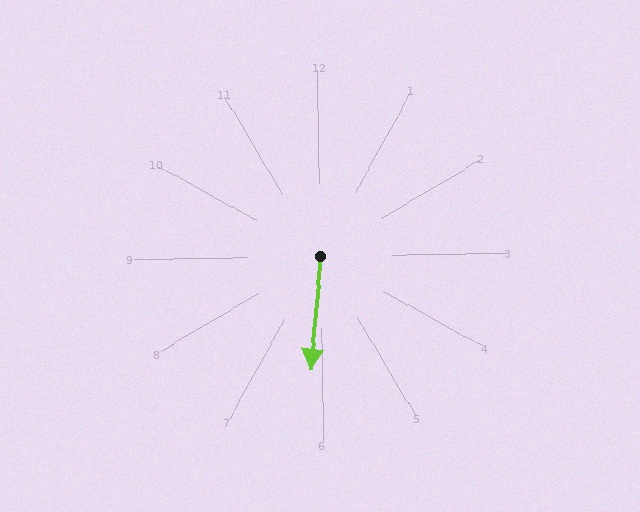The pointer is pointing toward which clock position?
Roughly 6 o'clock.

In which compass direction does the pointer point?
South.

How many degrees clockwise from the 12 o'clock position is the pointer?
Approximately 186 degrees.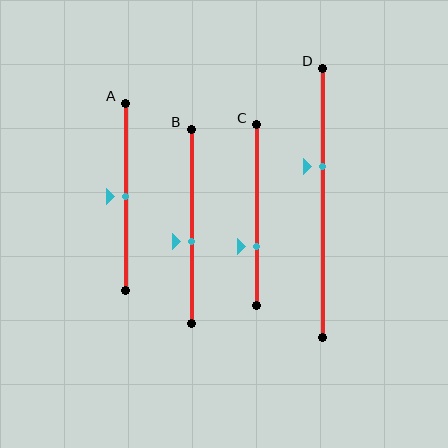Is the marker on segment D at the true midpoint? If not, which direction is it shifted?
No, the marker on segment D is shifted upward by about 13% of the segment length.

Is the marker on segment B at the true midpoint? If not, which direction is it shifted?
No, the marker on segment B is shifted downward by about 8% of the segment length.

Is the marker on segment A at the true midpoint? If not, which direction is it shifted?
Yes, the marker on segment A is at the true midpoint.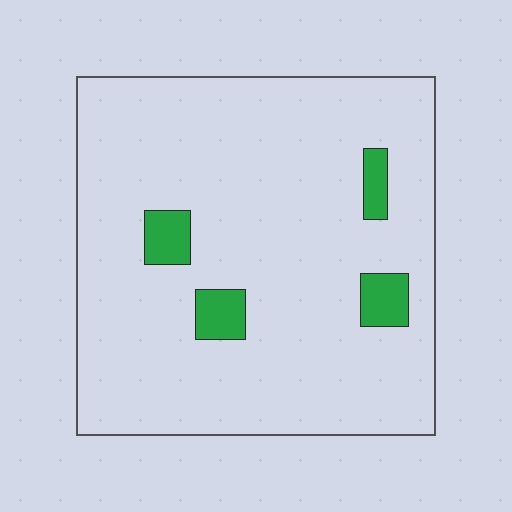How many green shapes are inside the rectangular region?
4.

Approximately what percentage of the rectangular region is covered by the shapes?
Approximately 5%.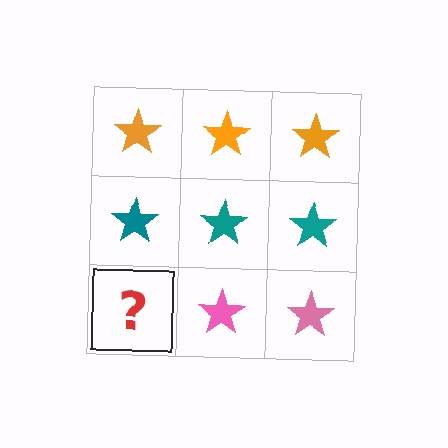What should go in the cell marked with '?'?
The missing cell should contain a pink star.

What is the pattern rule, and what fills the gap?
The rule is that each row has a consistent color. The gap should be filled with a pink star.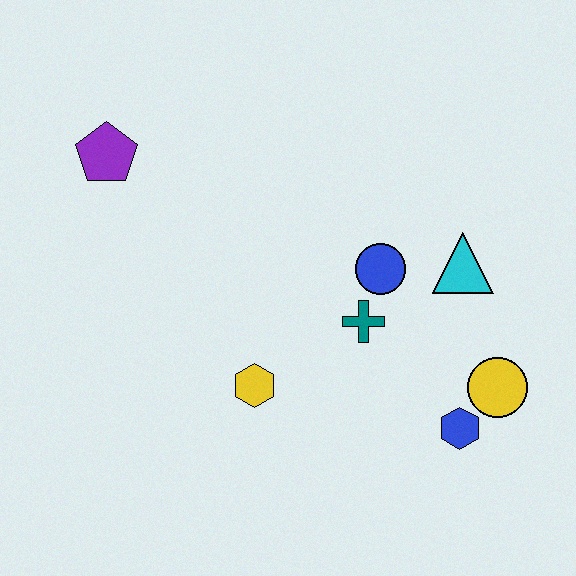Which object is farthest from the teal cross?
The purple pentagon is farthest from the teal cross.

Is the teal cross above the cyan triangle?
No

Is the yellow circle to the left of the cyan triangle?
No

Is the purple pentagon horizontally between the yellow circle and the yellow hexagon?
No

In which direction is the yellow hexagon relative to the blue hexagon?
The yellow hexagon is to the left of the blue hexagon.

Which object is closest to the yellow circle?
The blue hexagon is closest to the yellow circle.